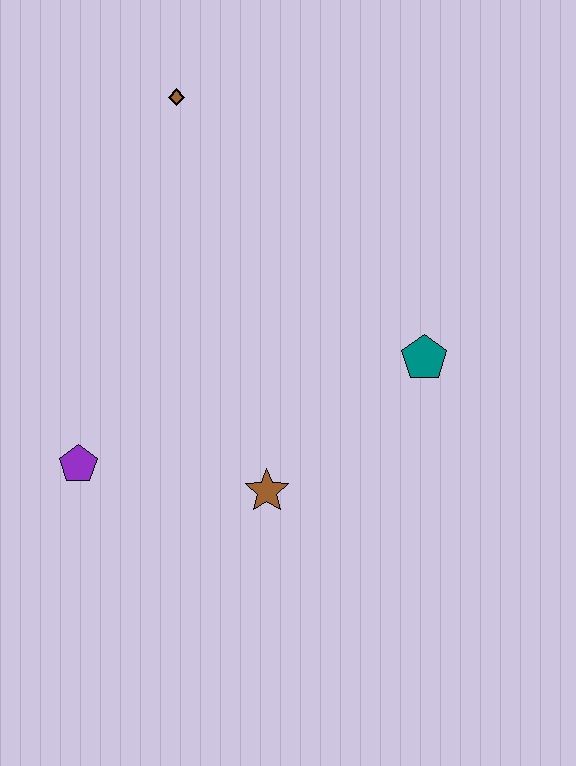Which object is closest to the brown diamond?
The teal pentagon is closest to the brown diamond.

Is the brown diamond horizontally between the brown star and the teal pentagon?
No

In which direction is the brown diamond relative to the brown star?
The brown diamond is above the brown star.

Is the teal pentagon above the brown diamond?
No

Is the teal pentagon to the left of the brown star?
No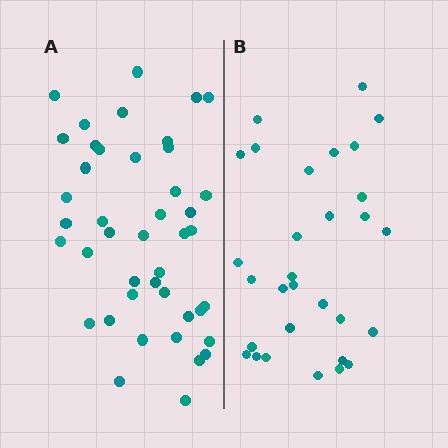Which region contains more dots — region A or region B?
Region A (the left region) has more dots.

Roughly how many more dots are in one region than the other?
Region A has approximately 15 more dots than region B.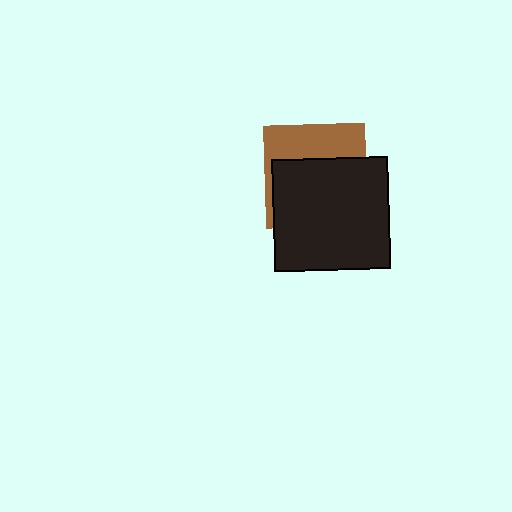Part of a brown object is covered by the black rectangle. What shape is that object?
It is a square.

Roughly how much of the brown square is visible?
A small part of it is visible (roughly 37%).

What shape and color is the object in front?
The object in front is a black rectangle.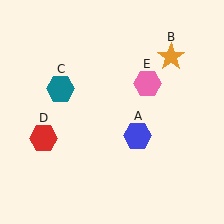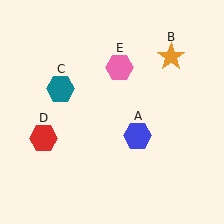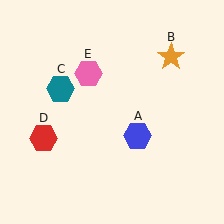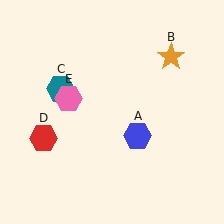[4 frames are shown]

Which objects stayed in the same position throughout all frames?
Blue hexagon (object A) and orange star (object B) and teal hexagon (object C) and red hexagon (object D) remained stationary.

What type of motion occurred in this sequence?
The pink hexagon (object E) rotated counterclockwise around the center of the scene.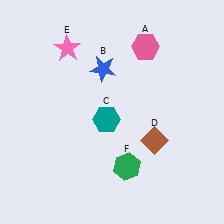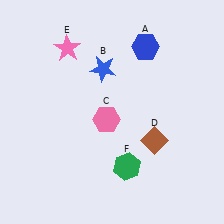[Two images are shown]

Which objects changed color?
A changed from pink to blue. C changed from teal to pink.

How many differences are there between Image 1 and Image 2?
There are 2 differences between the two images.